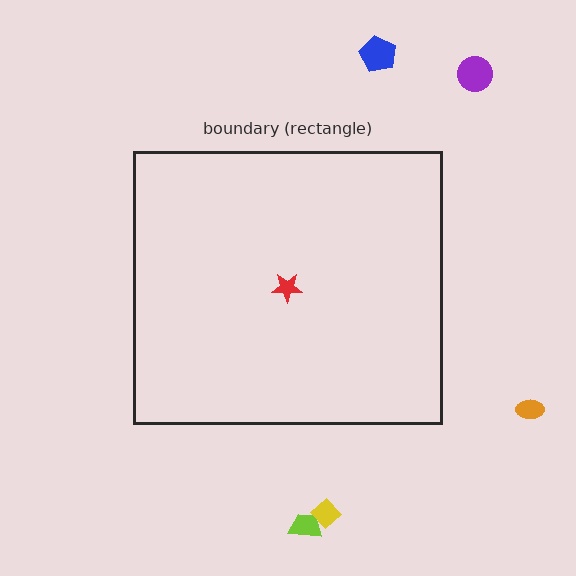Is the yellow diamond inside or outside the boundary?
Outside.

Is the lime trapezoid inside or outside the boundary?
Outside.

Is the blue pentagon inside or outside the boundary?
Outside.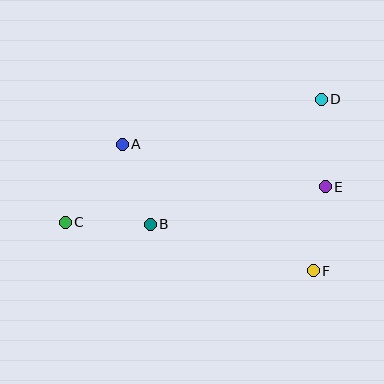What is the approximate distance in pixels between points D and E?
The distance between D and E is approximately 88 pixels.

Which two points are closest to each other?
Points A and B are closest to each other.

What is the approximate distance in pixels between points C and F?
The distance between C and F is approximately 253 pixels.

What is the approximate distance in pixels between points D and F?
The distance between D and F is approximately 172 pixels.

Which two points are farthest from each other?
Points C and D are farthest from each other.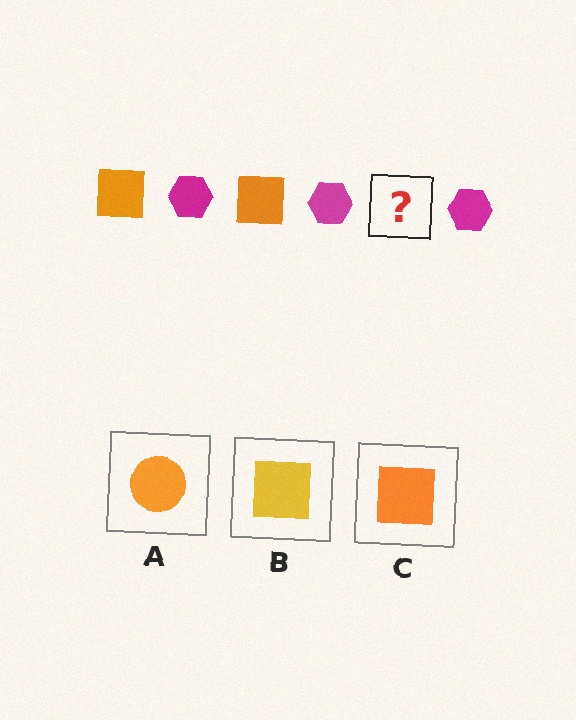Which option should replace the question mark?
Option C.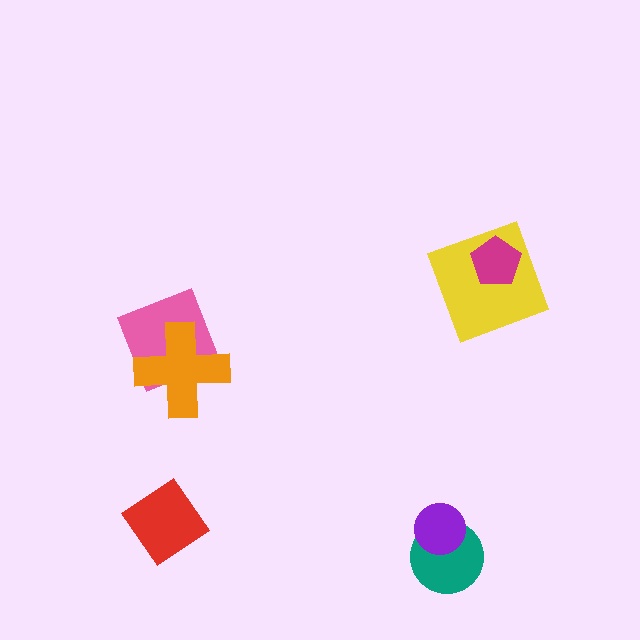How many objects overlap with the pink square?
1 object overlaps with the pink square.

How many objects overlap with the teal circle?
1 object overlaps with the teal circle.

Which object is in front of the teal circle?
The purple circle is in front of the teal circle.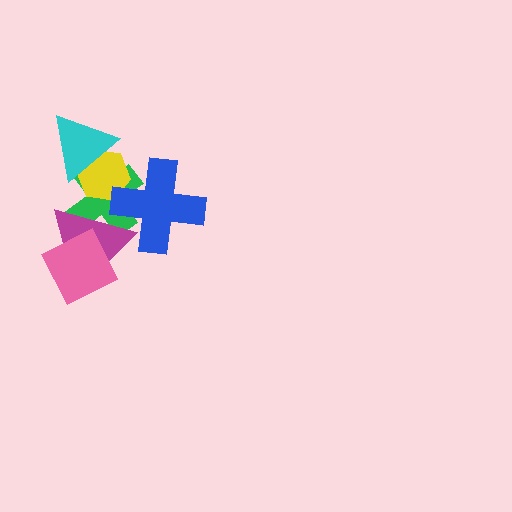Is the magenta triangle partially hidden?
Yes, it is partially covered by another shape.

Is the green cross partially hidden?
Yes, it is partially covered by another shape.